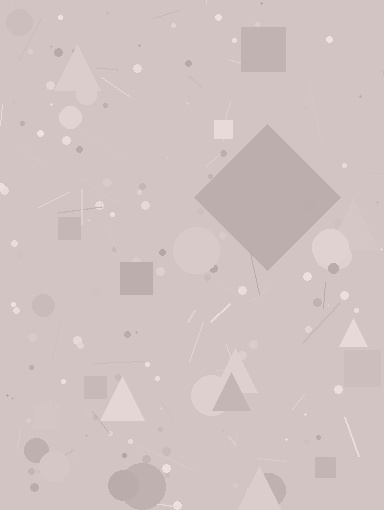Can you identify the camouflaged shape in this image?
The camouflaged shape is a diamond.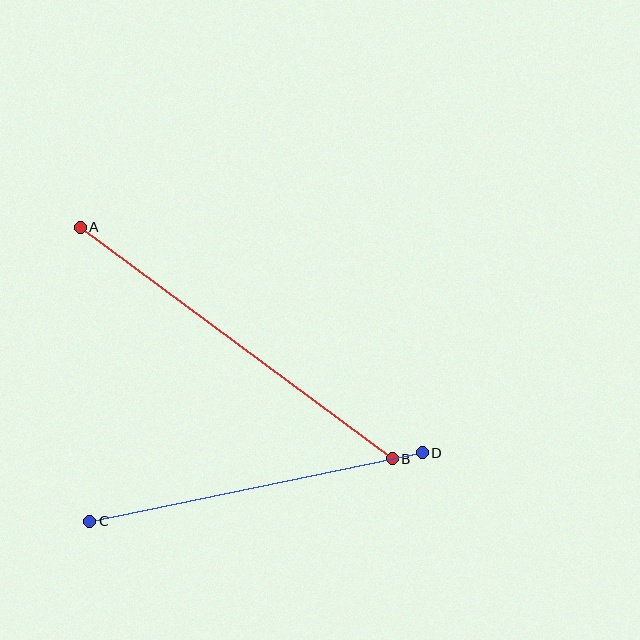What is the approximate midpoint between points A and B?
The midpoint is at approximately (236, 343) pixels.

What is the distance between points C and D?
The distance is approximately 339 pixels.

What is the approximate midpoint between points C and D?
The midpoint is at approximately (256, 487) pixels.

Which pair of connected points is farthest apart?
Points A and B are farthest apart.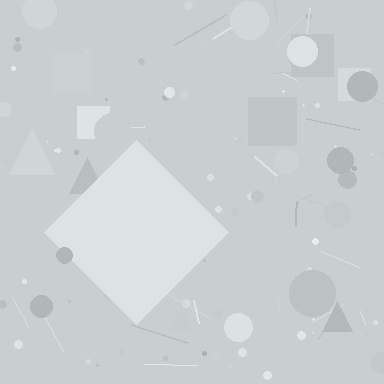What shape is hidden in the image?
A diamond is hidden in the image.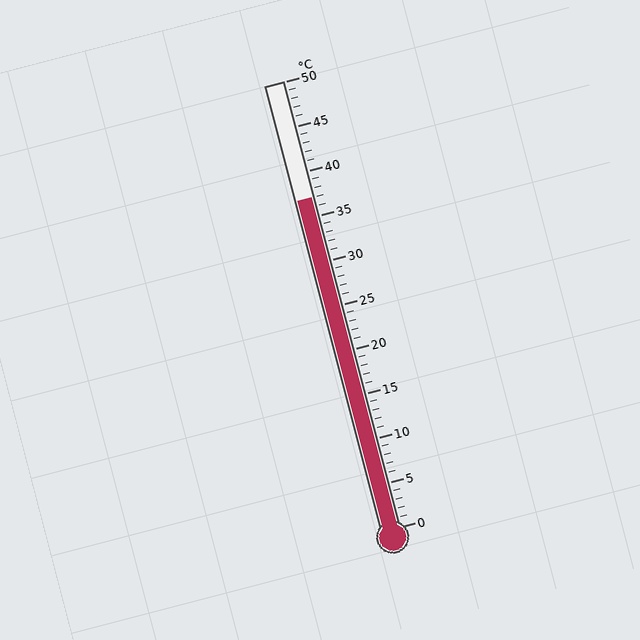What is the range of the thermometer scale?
The thermometer scale ranges from 0°C to 50°C.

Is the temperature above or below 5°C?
The temperature is above 5°C.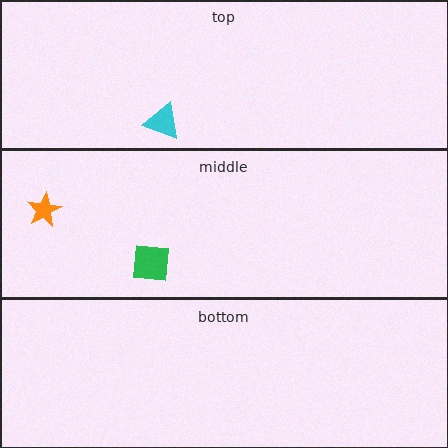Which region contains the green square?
The middle region.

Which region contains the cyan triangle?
The top region.